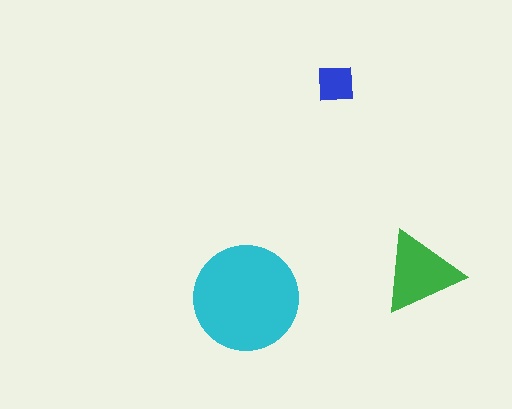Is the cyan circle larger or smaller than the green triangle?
Larger.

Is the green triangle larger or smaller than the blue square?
Larger.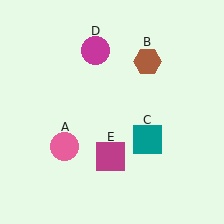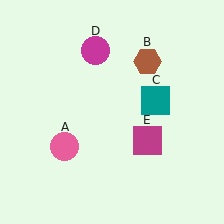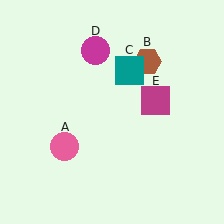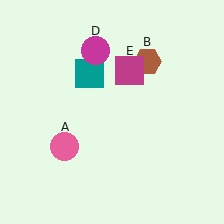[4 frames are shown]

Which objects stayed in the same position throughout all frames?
Pink circle (object A) and brown hexagon (object B) and magenta circle (object D) remained stationary.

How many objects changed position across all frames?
2 objects changed position: teal square (object C), magenta square (object E).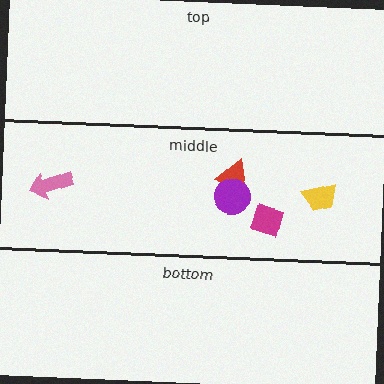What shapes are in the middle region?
The red triangle, the magenta diamond, the purple circle, the pink arrow, the yellow trapezoid.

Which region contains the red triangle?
The middle region.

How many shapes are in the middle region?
5.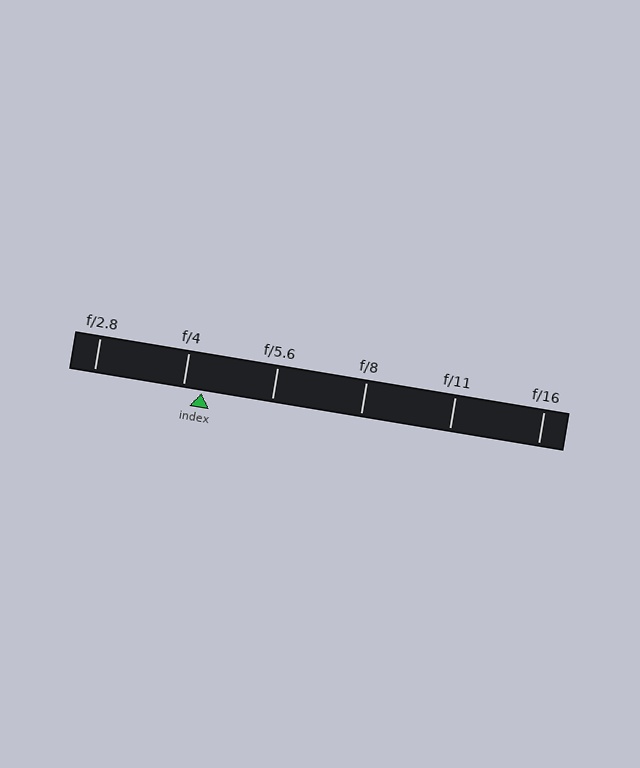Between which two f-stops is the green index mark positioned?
The index mark is between f/4 and f/5.6.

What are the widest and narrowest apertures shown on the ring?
The widest aperture shown is f/2.8 and the narrowest is f/16.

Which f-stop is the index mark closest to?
The index mark is closest to f/4.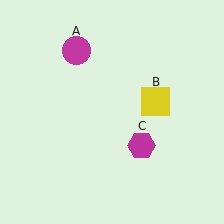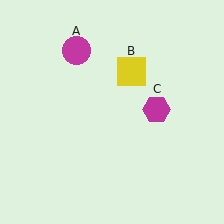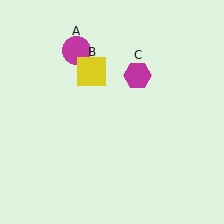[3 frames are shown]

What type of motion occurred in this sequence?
The yellow square (object B), magenta hexagon (object C) rotated counterclockwise around the center of the scene.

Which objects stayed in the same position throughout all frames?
Magenta circle (object A) remained stationary.